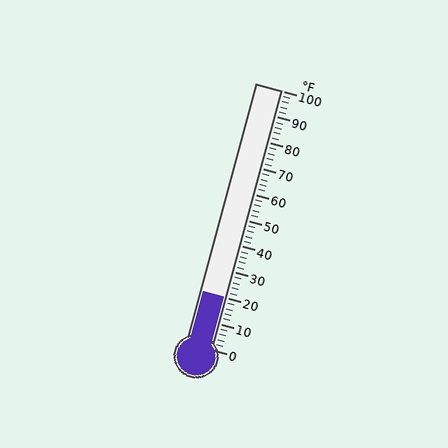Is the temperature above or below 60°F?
The temperature is below 60°F.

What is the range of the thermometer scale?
The thermometer scale ranges from 0°F to 100°F.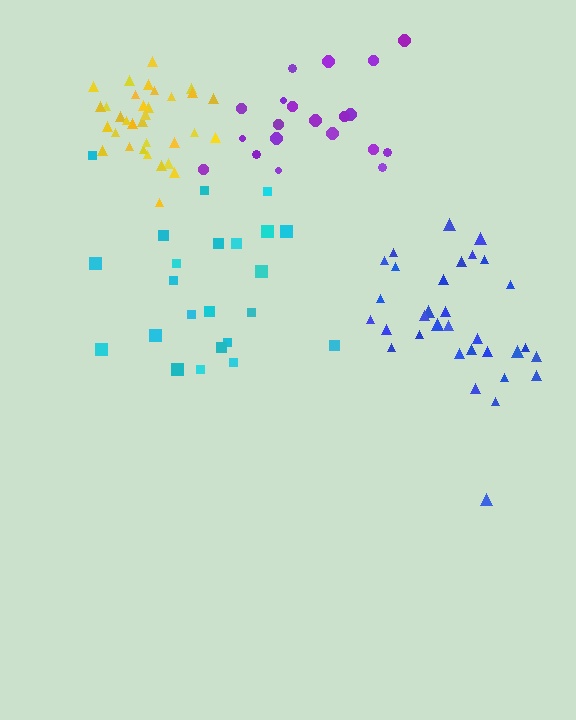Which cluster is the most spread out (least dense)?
Purple.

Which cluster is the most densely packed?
Yellow.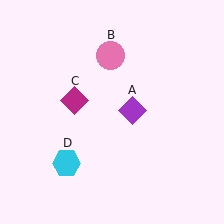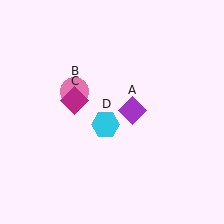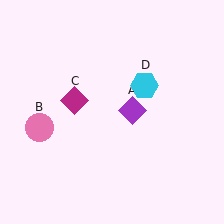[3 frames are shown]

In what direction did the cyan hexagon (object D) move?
The cyan hexagon (object D) moved up and to the right.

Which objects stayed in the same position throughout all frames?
Purple diamond (object A) and magenta diamond (object C) remained stationary.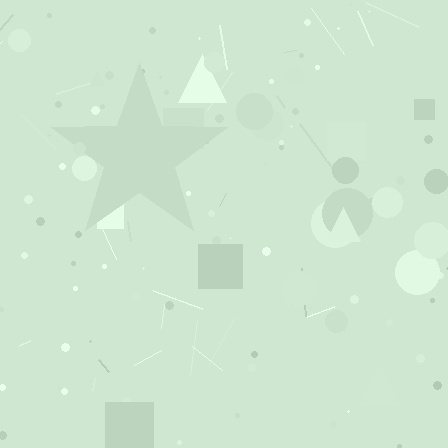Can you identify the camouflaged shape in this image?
The camouflaged shape is a star.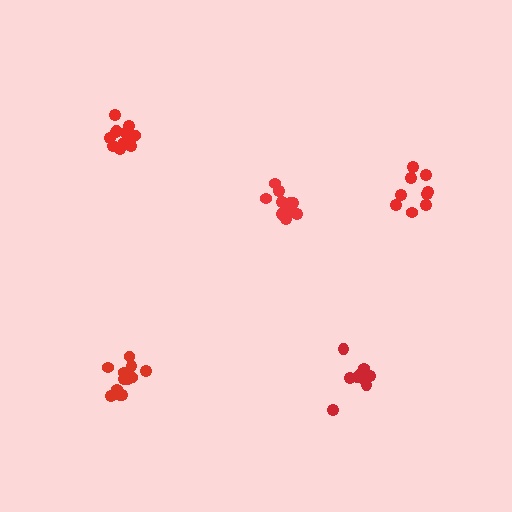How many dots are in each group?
Group 1: 10 dots, Group 2: 9 dots, Group 3: 12 dots, Group 4: 13 dots, Group 5: 12 dots (56 total).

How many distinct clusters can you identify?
There are 5 distinct clusters.